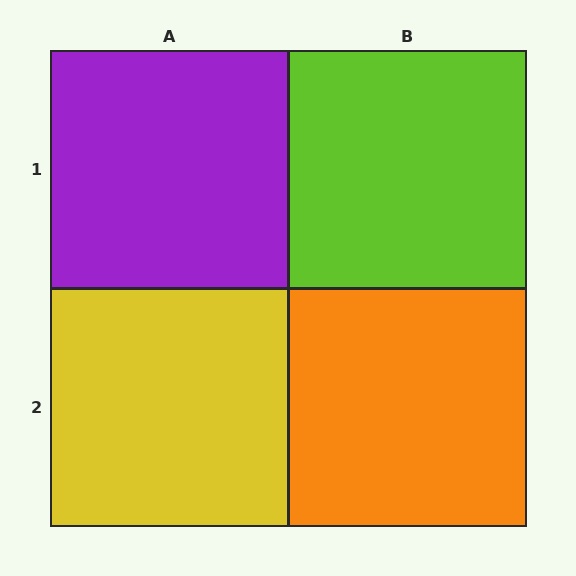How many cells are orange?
1 cell is orange.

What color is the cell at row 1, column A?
Purple.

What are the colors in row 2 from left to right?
Yellow, orange.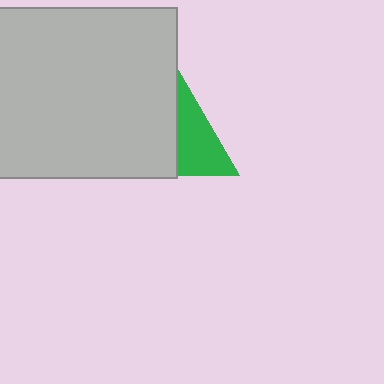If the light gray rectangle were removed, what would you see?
You would see the complete green triangle.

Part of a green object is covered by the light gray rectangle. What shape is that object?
It is a triangle.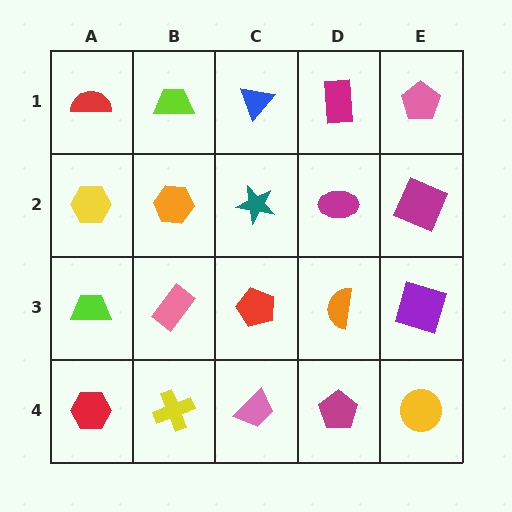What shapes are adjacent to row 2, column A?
A red semicircle (row 1, column A), a lime trapezoid (row 3, column A), an orange hexagon (row 2, column B).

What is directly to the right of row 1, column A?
A lime trapezoid.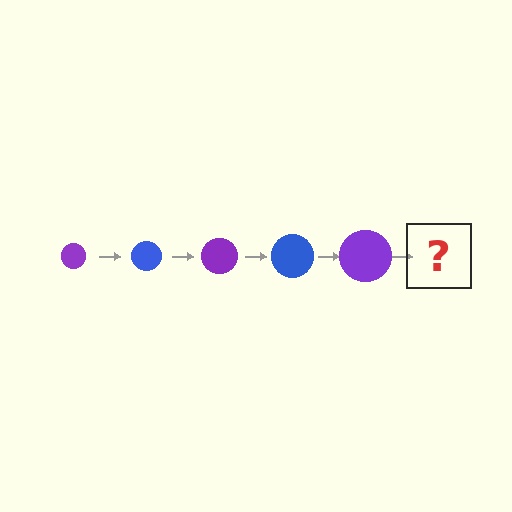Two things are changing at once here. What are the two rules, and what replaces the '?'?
The two rules are that the circle grows larger each step and the color cycles through purple and blue. The '?' should be a blue circle, larger than the previous one.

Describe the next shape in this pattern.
It should be a blue circle, larger than the previous one.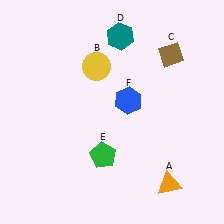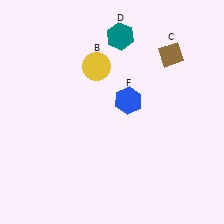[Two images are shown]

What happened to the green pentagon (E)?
The green pentagon (E) was removed in Image 2. It was in the bottom-left area of Image 1.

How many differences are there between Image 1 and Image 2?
There are 2 differences between the two images.